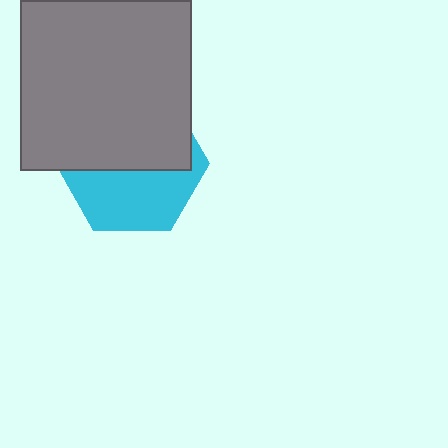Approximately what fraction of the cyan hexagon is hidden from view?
Roughly 55% of the cyan hexagon is hidden behind the gray square.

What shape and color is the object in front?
The object in front is a gray square.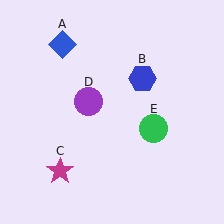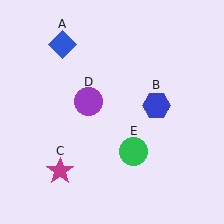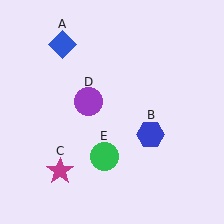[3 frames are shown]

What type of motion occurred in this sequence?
The blue hexagon (object B), green circle (object E) rotated clockwise around the center of the scene.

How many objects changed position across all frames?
2 objects changed position: blue hexagon (object B), green circle (object E).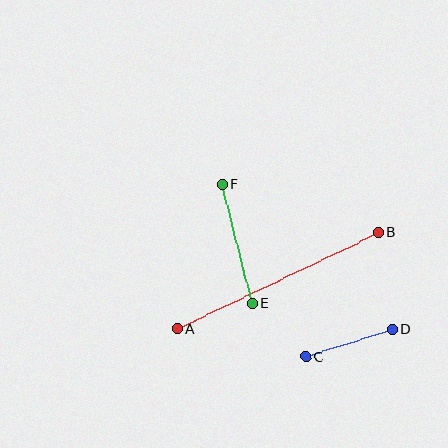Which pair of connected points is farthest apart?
Points A and B are farthest apart.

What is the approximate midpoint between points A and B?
The midpoint is at approximately (278, 281) pixels.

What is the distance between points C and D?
The distance is approximately 91 pixels.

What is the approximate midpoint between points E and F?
The midpoint is at approximately (237, 244) pixels.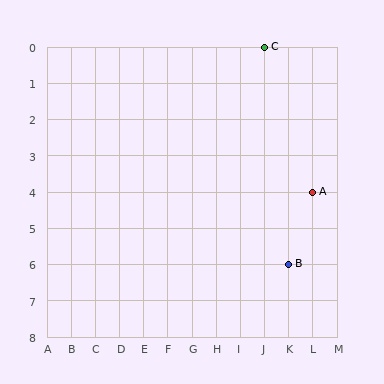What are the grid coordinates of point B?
Point B is at grid coordinates (K, 6).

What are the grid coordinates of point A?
Point A is at grid coordinates (L, 4).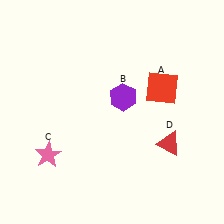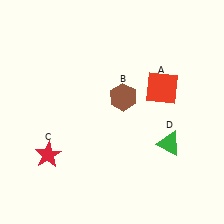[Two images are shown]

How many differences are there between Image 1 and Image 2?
There are 3 differences between the two images.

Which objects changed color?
B changed from purple to brown. C changed from pink to red. D changed from red to green.